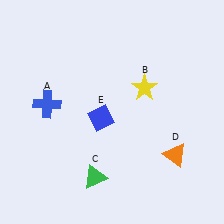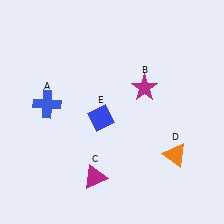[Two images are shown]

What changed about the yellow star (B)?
In Image 1, B is yellow. In Image 2, it changed to magenta.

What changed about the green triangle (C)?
In Image 1, C is green. In Image 2, it changed to magenta.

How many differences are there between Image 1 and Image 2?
There are 2 differences between the two images.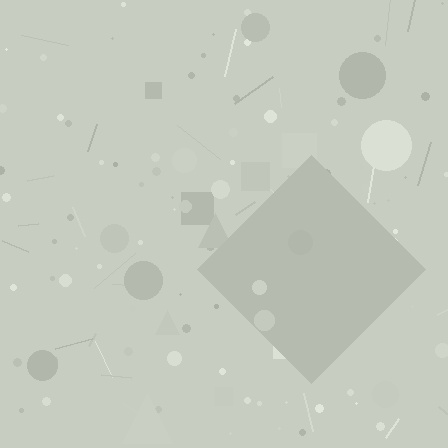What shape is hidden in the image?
A diamond is hidden in the image.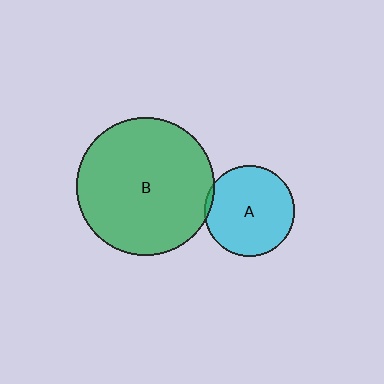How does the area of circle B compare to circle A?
Approximately 2.3 times.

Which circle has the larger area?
Circle B (green).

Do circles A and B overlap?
Yes.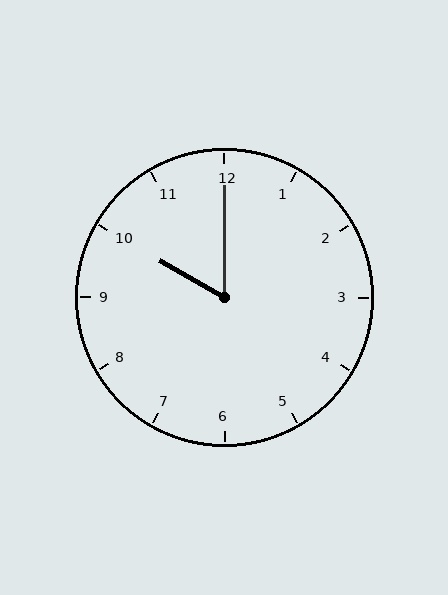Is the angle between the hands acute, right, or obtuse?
It is acute.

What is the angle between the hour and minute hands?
Approximately 60 degrees.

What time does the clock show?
10:00.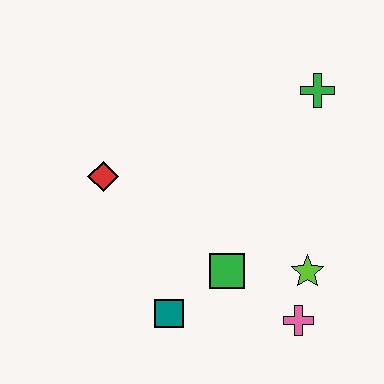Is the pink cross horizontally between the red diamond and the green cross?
Yes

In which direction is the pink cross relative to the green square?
The pink cross is to the right of the green square.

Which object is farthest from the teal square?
The green cross is farthest from the teal square.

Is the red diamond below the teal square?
No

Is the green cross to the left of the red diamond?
No